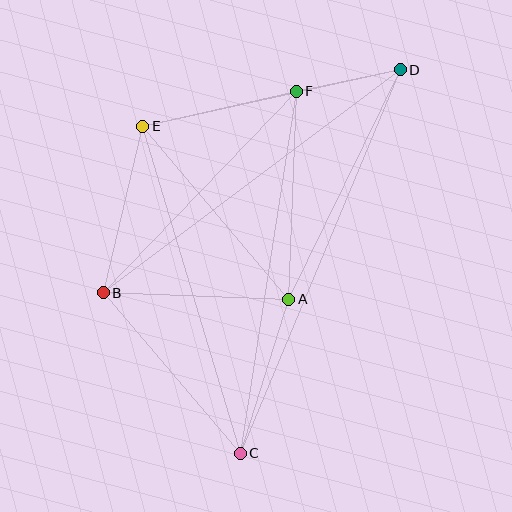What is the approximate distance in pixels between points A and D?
The distance between A and D is approximately 255 pixels.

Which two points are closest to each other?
Points D and F are closest to each other.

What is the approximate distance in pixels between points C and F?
The distance between C and F is approximately 367 pixels.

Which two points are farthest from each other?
Points C and D are farthest from each other.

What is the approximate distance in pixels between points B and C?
The distance between B and C is approximately 211 pixels.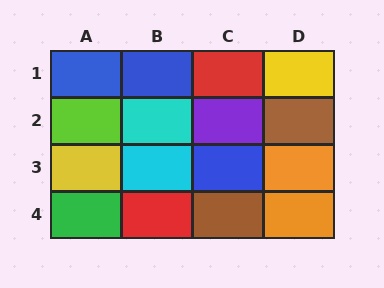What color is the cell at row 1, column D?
Yellow.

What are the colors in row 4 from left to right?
Green, red, brown, orange.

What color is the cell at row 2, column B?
Cyan.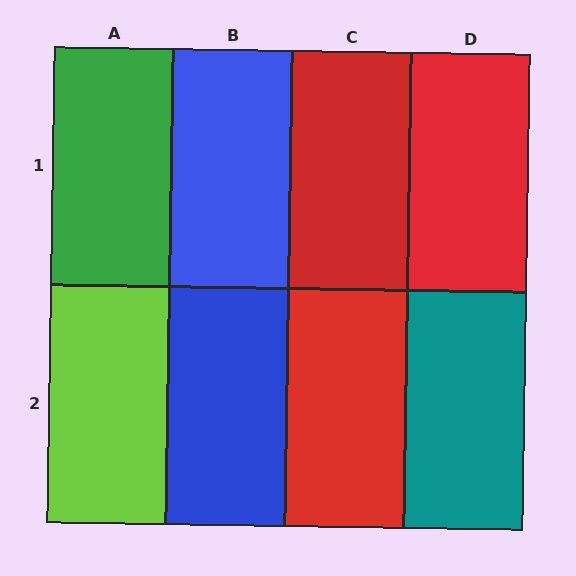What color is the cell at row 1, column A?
Green.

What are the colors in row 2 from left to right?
Lime, blue, red, teal.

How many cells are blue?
2 cells are blue.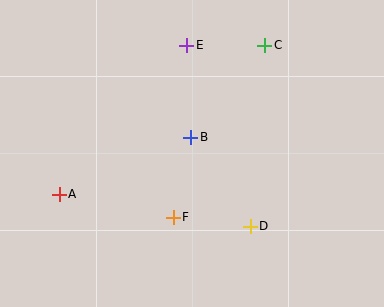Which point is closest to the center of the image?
Point B at (191, 137) is closest to the center.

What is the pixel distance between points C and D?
The distance between C and D is 182 pixels.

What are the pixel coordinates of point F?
Point F is at (173, 217).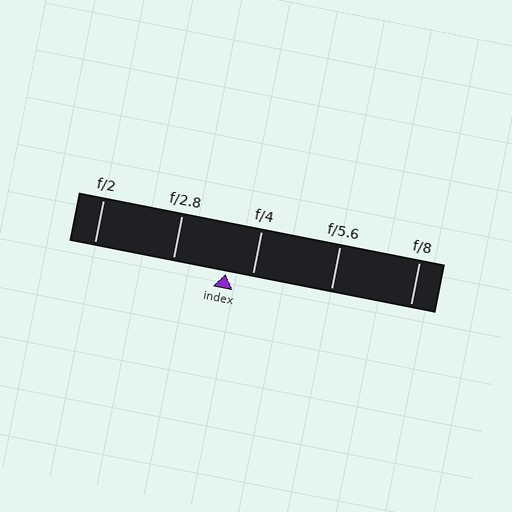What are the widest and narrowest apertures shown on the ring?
The widest aperture shown is f/2 and the narrowest is f/8.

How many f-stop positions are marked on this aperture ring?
There are 5 f-stop positions marked.